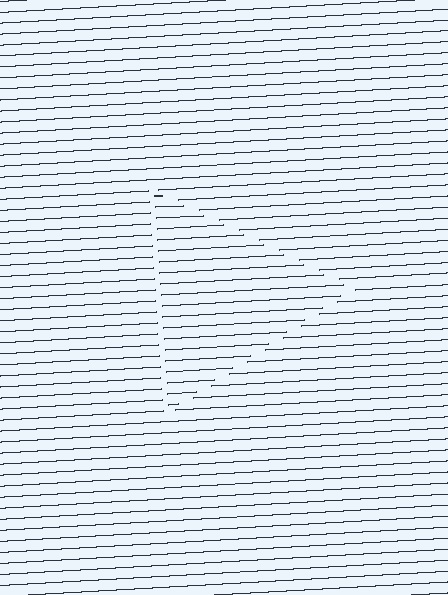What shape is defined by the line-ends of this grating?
An illusory triangle. The interior of the shape contains the same grating, shifted by half a period — the contour is defined by the phase discontinuity where line-ends from the inner and outer gratings abut.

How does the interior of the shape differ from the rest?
The interior of the shape contains the same grating, shifted by half a period — the contour is defined by the phase discontinuity where line-ends from the inner and outer gratings abut.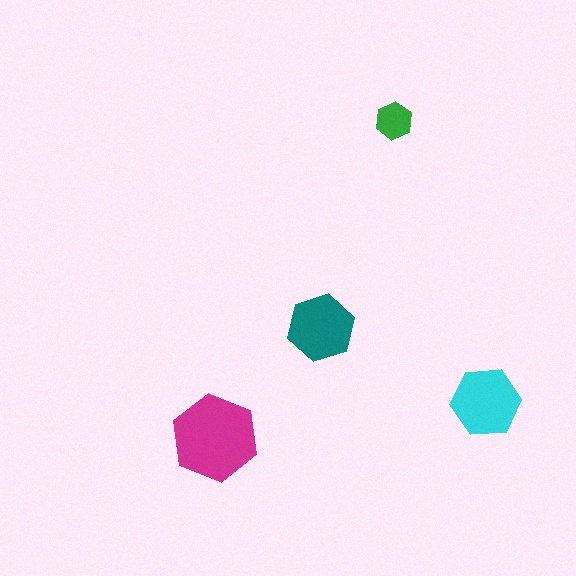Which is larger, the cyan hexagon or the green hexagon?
The cyan one.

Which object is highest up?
The green hexagon is topmost.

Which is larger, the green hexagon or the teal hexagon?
The teal one.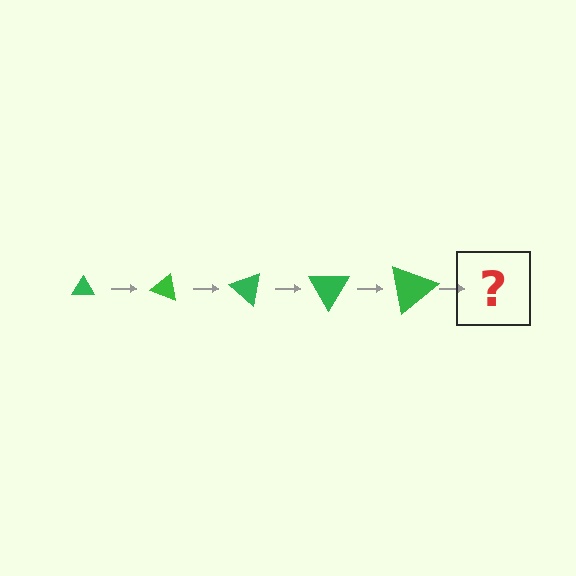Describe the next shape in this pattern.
It should be a triangle, larger than the previous one and rotated 100 degrees from the start.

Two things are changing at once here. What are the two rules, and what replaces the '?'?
The two rules are that the triangle grows larger each step and it rotates 20 degrees each step. The '?' should be a triangle, larger than the previous one and rotated 100 degrees from the start.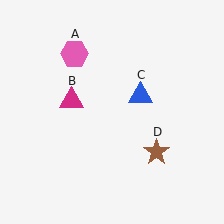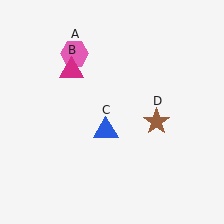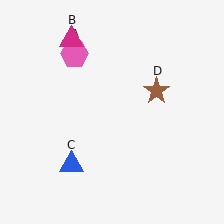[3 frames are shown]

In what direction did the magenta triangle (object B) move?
The magenta triangle (object B) moved up.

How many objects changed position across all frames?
3 objects changed position: magenta triangle (object B), blue triangle (object C), brown star (object D).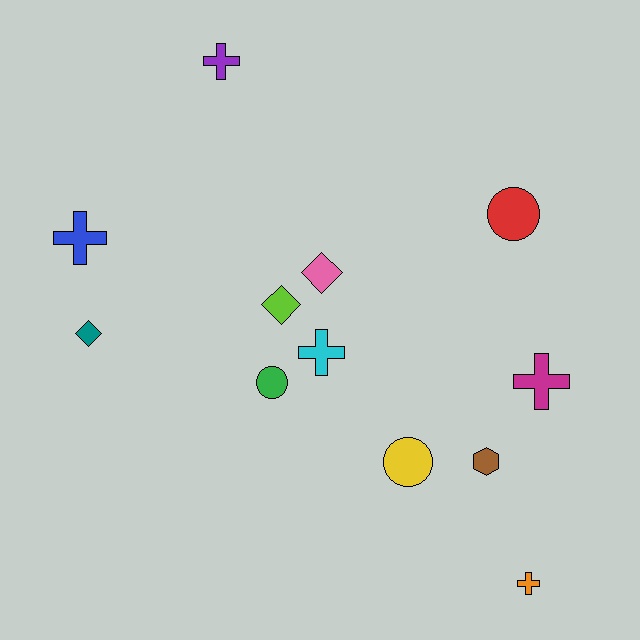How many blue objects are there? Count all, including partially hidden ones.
There is 1 blue object.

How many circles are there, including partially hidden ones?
There are 3 circles.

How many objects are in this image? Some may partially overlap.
There are 12 objects.